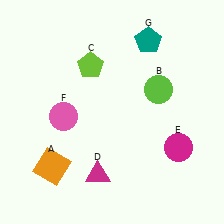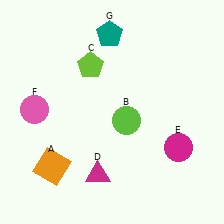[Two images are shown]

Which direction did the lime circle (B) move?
The lime circle (B) moved left.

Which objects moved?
The objects that moved are: the lime circle (B), the pink circle (F), the teal pentagon (G).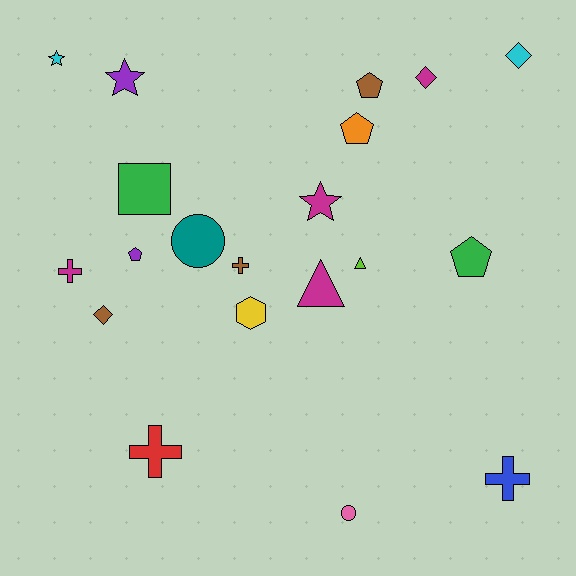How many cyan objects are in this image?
There are 2 cyan objects.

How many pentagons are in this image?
There are 4 pentagons.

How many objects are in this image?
There are 20 objects.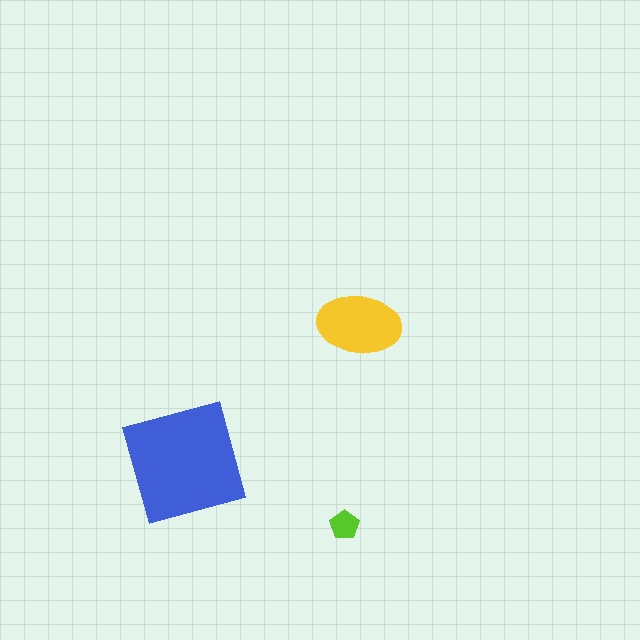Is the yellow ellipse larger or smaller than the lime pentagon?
Larger.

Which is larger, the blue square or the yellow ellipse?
The blue square.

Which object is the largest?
The blue square.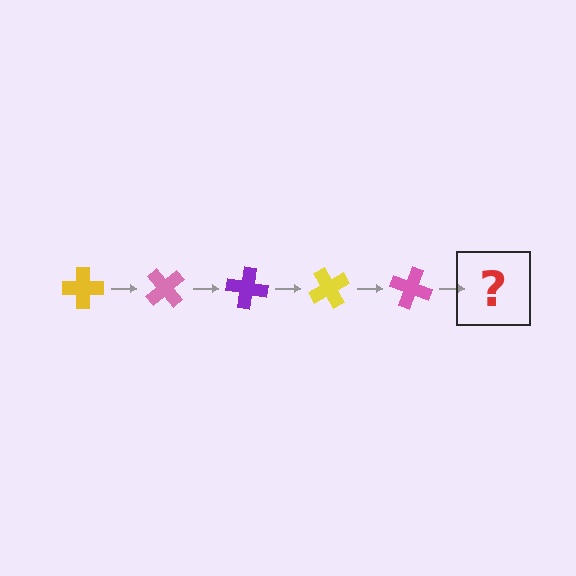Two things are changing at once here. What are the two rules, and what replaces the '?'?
The two rules are that it rotates 50 degrees each step and the color cycles through yellow, pink, and purple. The '?' should be a purple cross, rotated 250 degrees from the start.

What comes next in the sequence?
The next element should be a purple cross, rotated 250 degrees from the start.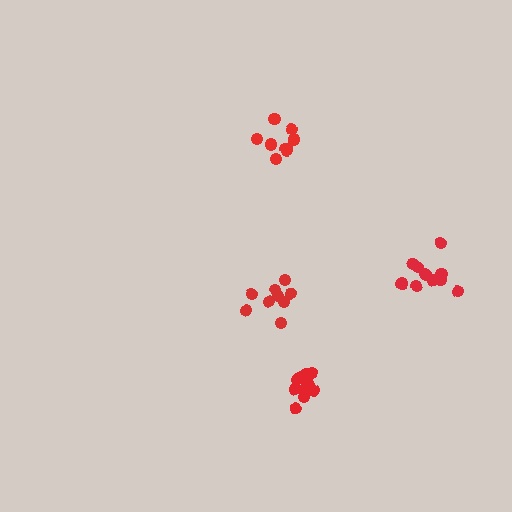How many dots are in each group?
Group 1: 11 dots, Group 2: 12 dots, Group 3: 9 dots, Group 4: 9 dots (41 total).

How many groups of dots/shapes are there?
There are 4 groups.